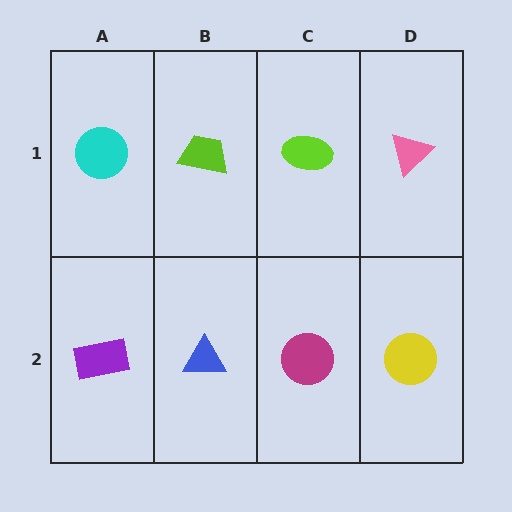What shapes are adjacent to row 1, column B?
A blue triangle (row 2, column B), a cyan circle (row 1, column A), a lime ellipse (row 1, column C).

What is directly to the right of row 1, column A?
A lime trapezoid.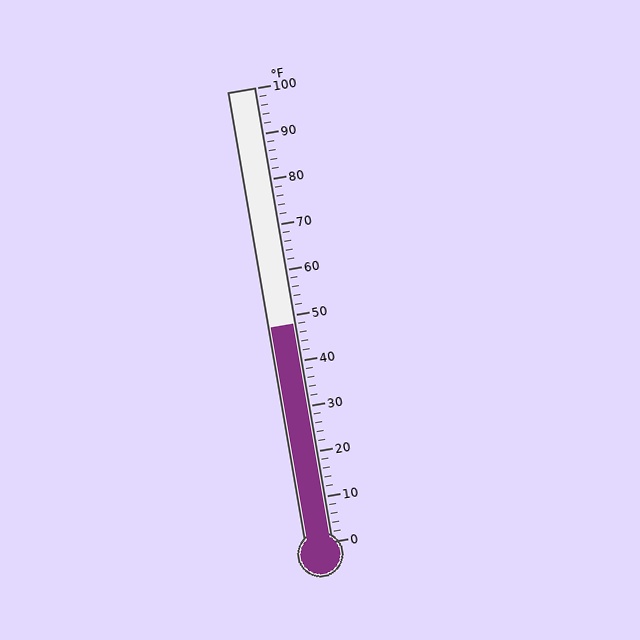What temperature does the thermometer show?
The thermometer shows approximately 48°F.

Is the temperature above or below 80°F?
The temperature is below 80°F.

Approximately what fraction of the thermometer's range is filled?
The thermometer is filled to approximately 50% of its range.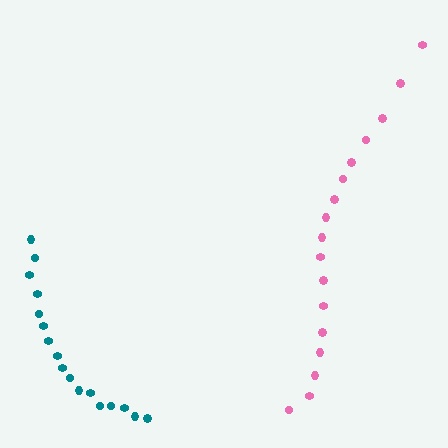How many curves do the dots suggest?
There are 2 distinct paths.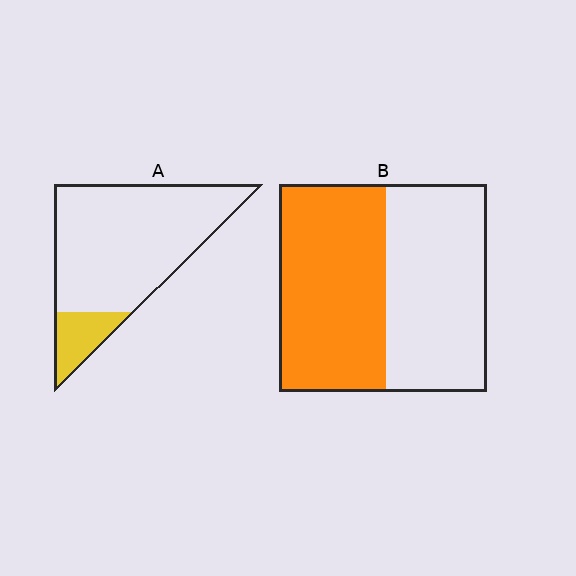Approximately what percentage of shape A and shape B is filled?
A is approximately 15% and B is approximately 50%.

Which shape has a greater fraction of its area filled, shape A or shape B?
Shape B.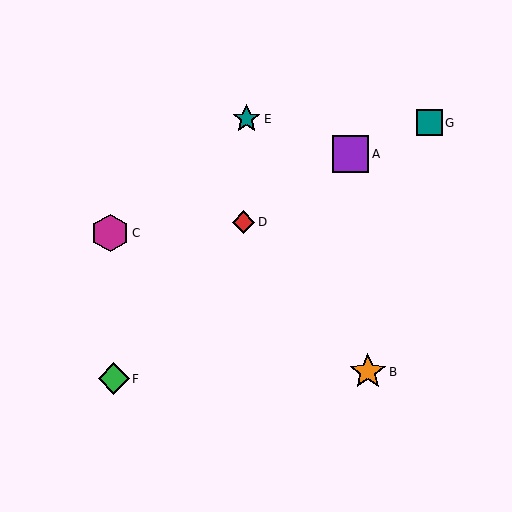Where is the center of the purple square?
The center of the purple square is at (351, 154).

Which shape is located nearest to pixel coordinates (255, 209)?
The red diamond (labeled D) at (244, 222) is nearest to that location.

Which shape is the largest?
The magenta hexagon (labeled C) is the largest.